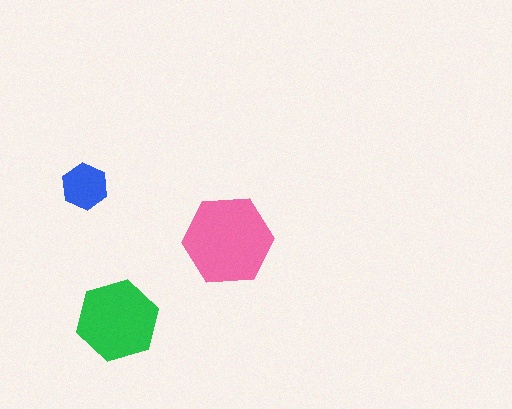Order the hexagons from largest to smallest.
the pink one, the green one, the blue one.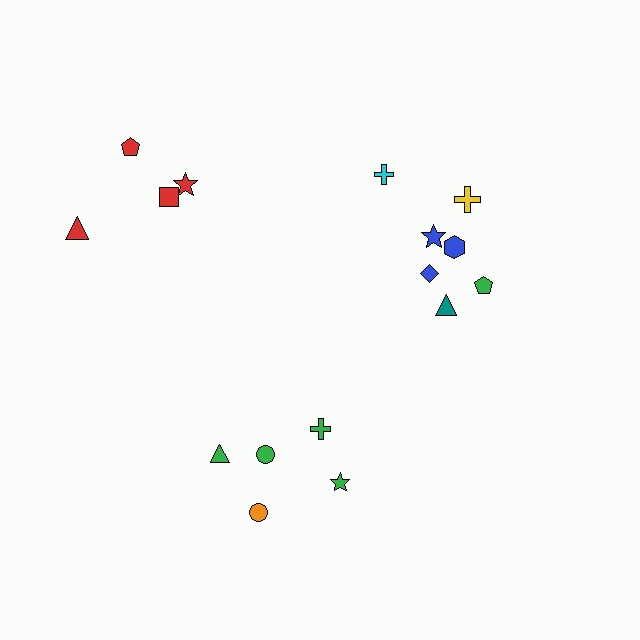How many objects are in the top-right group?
There are 7 objects.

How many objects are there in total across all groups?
There are 16 objects.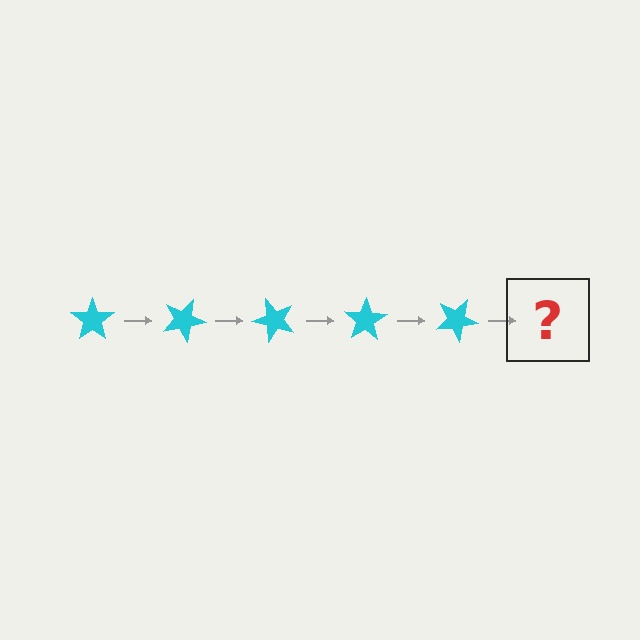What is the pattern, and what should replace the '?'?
The pattern is that the star rotates 25 degrees each step. The '?' should be a cyan star rotated 125 degrees.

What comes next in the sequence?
The next element should be a cyan star rotated 125 degrees.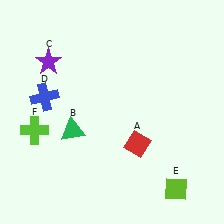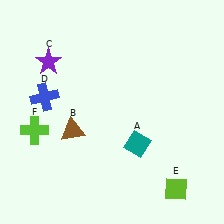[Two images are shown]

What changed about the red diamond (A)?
In Image 1, A is red. In Image 2, it changed to teal.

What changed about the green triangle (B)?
In Image 1, B is green. In Image 2, it changed to brown.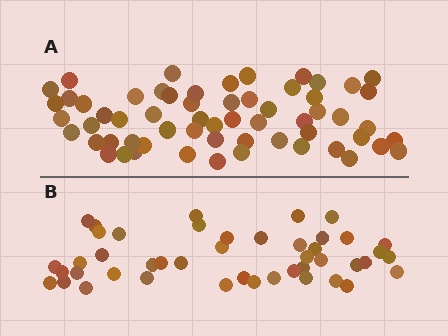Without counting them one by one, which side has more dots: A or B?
Region A (the top region) has more dots.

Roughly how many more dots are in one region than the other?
Region A has approximately 15 more dots than region B.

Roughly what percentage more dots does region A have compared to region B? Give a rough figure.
About 35% more.